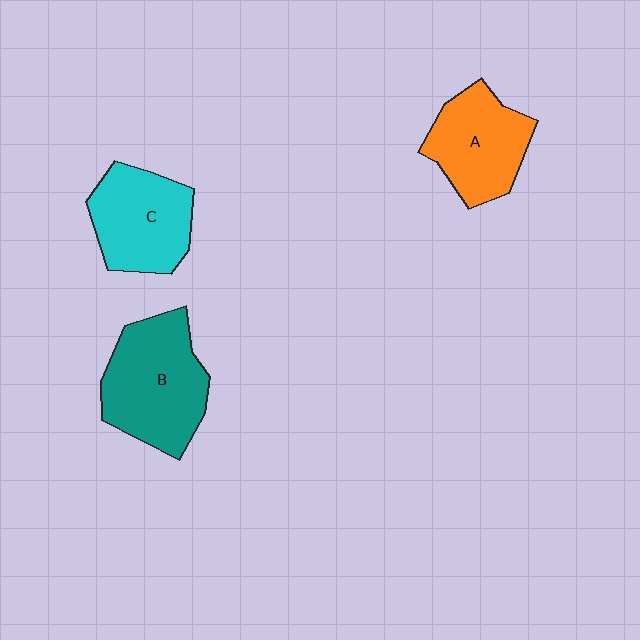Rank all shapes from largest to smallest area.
From largest to smallest: B (teal), C (cyan), A (orange).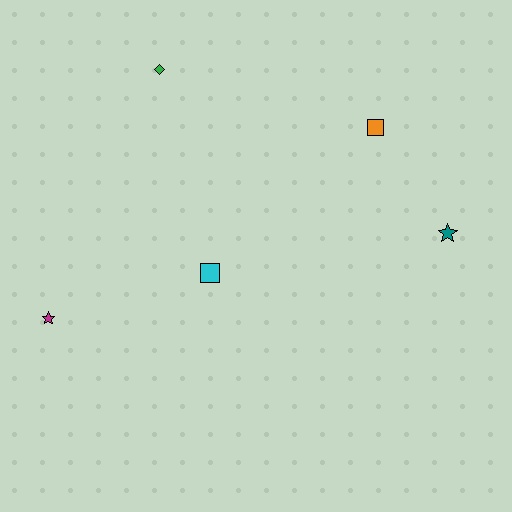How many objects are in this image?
There are 5 objects.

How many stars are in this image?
There are 2 stars.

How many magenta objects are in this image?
There is 1 magenta object.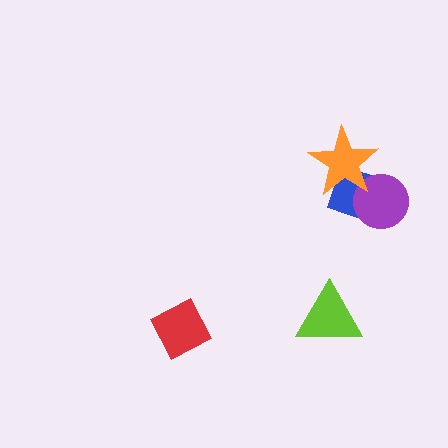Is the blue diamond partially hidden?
Yes, it is partially covered by another shape.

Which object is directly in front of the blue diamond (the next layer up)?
The purple circle is directly in front of the blue diamond.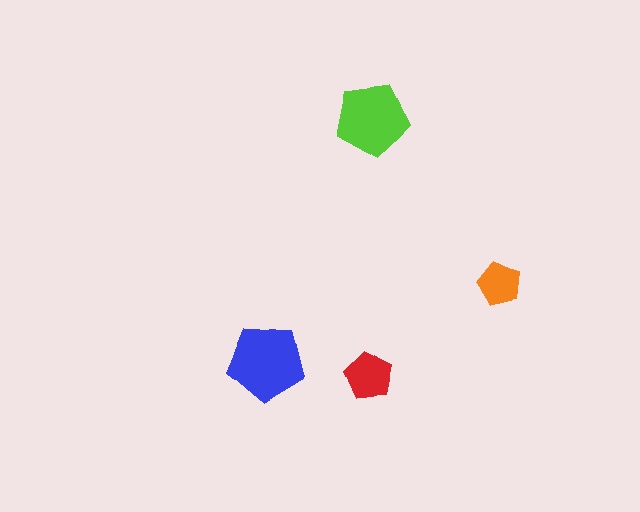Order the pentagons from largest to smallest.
the blue one, the lime one, the red one, the orange one.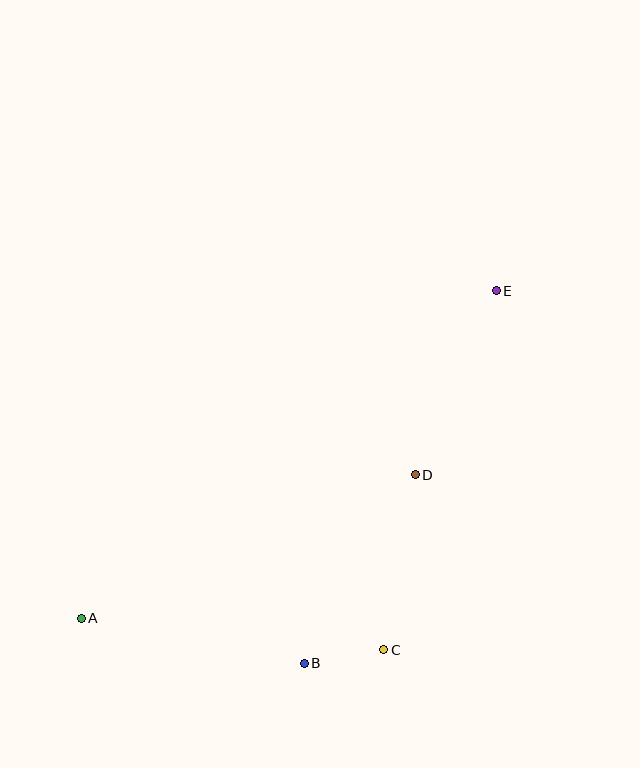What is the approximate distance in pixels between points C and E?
The distance between C and E is approximately 377 pixels.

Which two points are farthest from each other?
Points A and E are farthest from each other.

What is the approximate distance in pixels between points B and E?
The distance between B and E is approximately 419 pixels.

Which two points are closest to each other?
Points B and C are closest to each other.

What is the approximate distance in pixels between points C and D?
The distance between C and D is approximately 178 pixels.